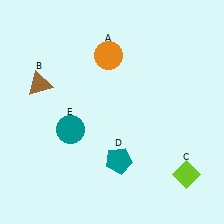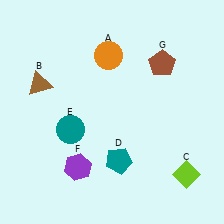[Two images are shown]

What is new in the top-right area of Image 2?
A brown pentagon (G) was added in the top-right area of Image 2.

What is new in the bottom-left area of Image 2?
A purple hexagon (F) was added in the bottom-left area of Image 2.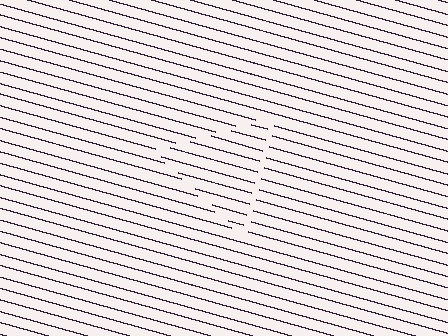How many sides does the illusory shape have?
3 sides — the line-ends trace a triangle.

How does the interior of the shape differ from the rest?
The interior of the shape contains the same grating, shifted by half a period — the contour is defined by the phase discontinuity where line-ends from the inner and outer gratings abut.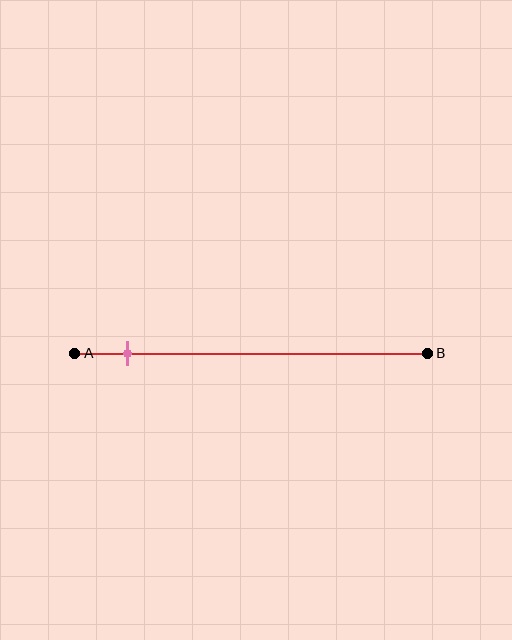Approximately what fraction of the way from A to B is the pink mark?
The pink mark is approximately 15% of the way from A to B.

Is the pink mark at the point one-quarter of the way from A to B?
No, the mark is at about 15% from A, not at the 25% one-quarter point.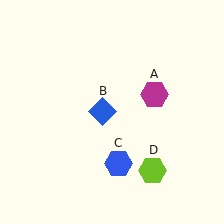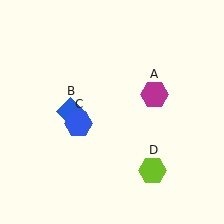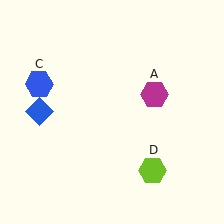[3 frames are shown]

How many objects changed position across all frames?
2 objects changed position: blue diamond (object B), blue hexagon (object C).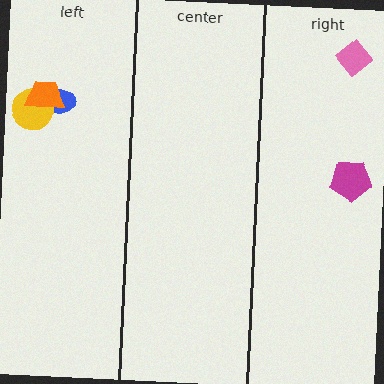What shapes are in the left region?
The blue ellipse, the yellow circle, the orange trapezoid.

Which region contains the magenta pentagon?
The right region.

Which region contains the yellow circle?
The left region.